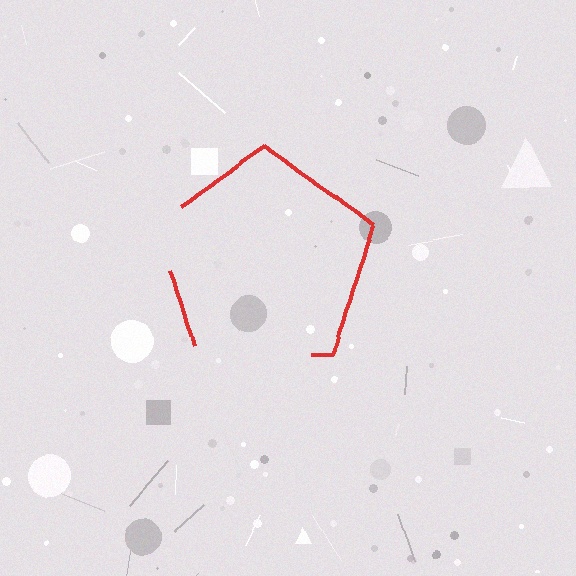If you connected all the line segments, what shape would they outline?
They would outline a pentagon.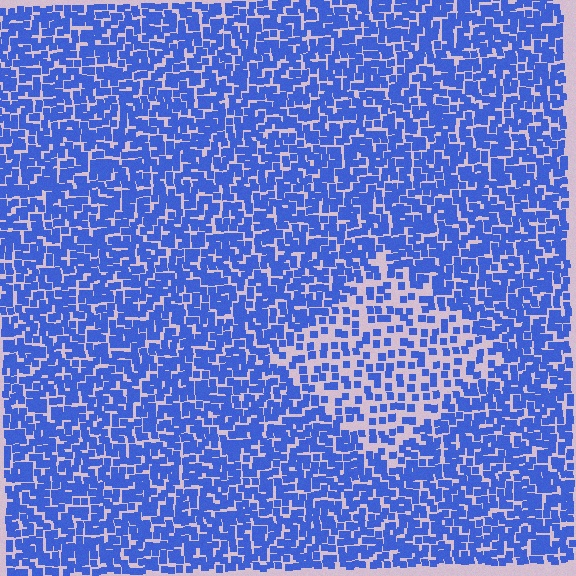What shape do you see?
I see a diamond.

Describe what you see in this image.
The image contains small blue elements arranged at two different densities. A diamond-shaped region is visible where the elements are less densely packed than the surrounding area.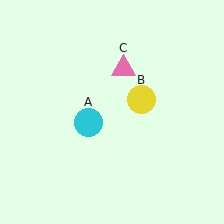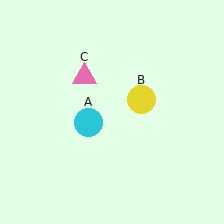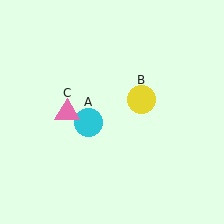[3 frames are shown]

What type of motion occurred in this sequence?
The pink triangle (object C) rotated counterclockwise around the center of the scene.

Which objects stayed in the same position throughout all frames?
Cyan circle (object A) and yellow circle (object B) remained stationary.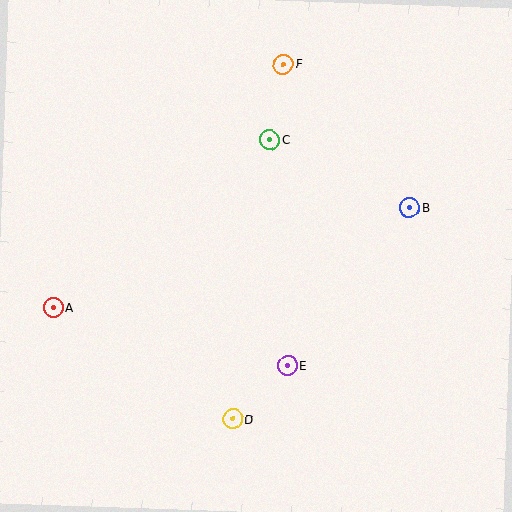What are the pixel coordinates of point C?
Point C is at (270, 140).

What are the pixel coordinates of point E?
Point E is at (288, 365).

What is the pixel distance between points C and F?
The distance between C and F is 77 pixels.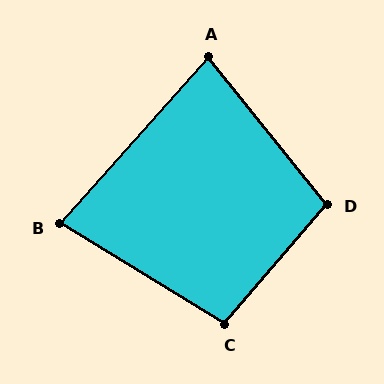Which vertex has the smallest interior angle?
B, at approximately 80 degrees.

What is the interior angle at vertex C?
Approximately 99 degrees (obtuse).